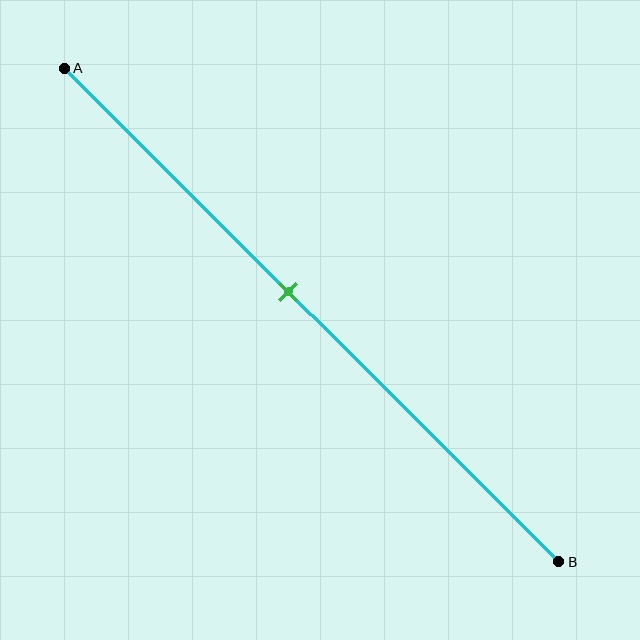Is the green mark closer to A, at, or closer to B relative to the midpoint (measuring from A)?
The green mark is closer to point A than the midpoint of segment AB.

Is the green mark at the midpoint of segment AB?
No, the mark is at about 45% from A, not at the 50% midpoint.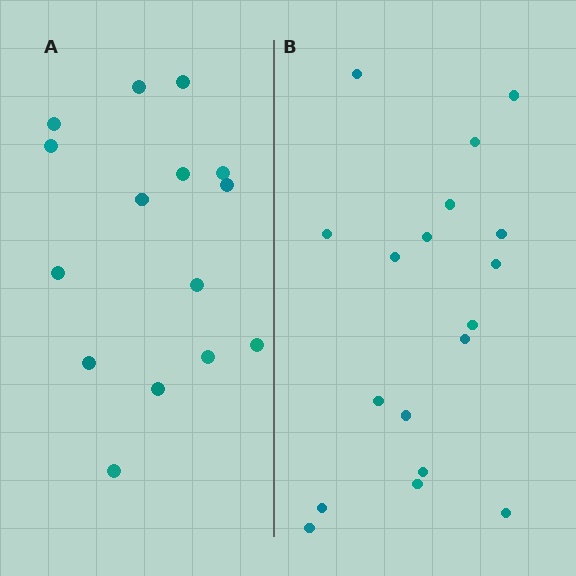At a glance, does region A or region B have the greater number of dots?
Region B (the right region) has more dots.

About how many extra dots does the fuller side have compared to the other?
Region B has just a few more — roughly 2 or 3 more dots than region A.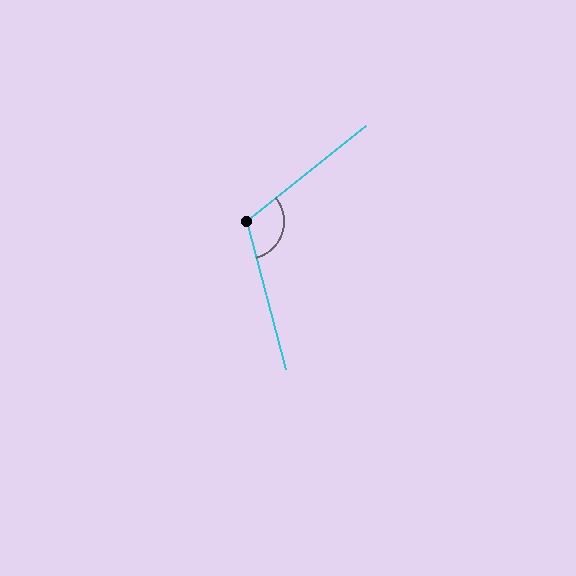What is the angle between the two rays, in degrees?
Approximately 114 degrees.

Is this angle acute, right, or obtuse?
It is obtuse.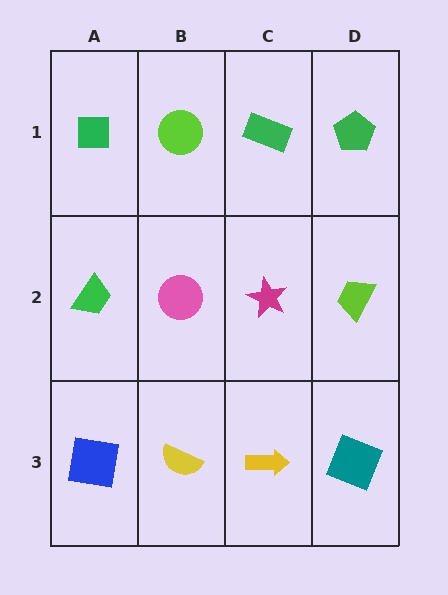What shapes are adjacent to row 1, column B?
A pink circle (row 2, column B), a green square (row 1, column A), a green rectangle (row 1, column C).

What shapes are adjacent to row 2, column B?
A lime circle (row 1, column B), a yellow semicircle (row 3, column B), a green trapezoid (row 2, column A), a magenta star (row 2, column C).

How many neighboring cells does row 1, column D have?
2.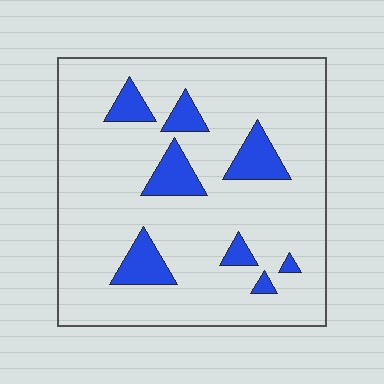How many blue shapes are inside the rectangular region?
8.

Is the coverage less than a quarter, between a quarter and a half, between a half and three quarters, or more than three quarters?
Less than a quarter.